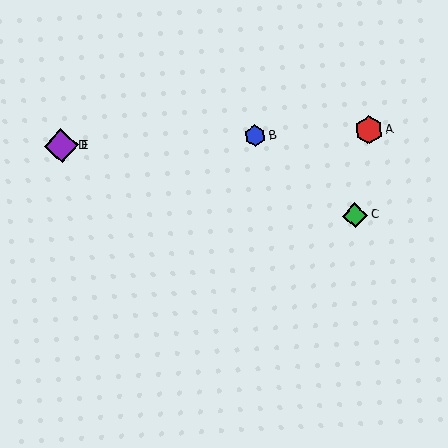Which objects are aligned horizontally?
Objects A, B, D, E are aligned horizontally.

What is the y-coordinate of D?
Object D is at y≈146.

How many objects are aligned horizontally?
4 objects (A, B, D, E) are aligned horizontally.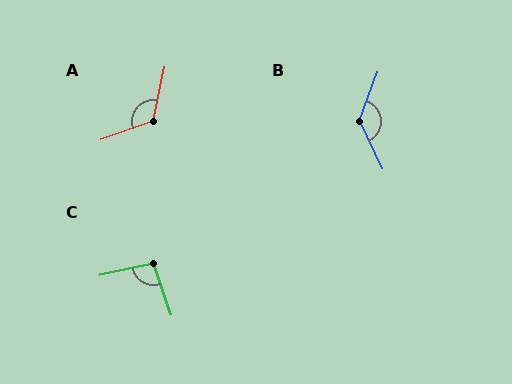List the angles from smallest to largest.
C (96°), A (122°), B (134°).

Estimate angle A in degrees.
Approximately 122 degrees.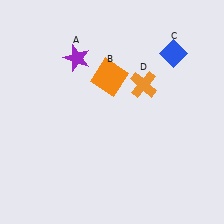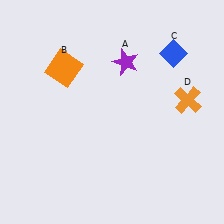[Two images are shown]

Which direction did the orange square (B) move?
The orange square (B) moved left.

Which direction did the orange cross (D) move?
The orange cross (D) moved right.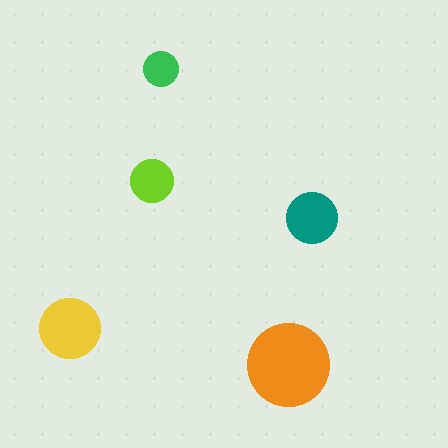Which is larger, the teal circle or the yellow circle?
The yellow one.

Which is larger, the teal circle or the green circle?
The teal one.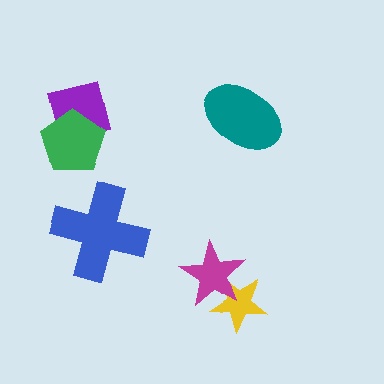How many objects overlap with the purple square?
1 object overlaps with the purple square.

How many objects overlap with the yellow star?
1 object overlaps with the yellow star.